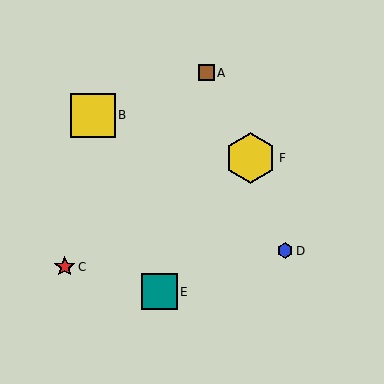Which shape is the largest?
The yellow hexagon (labeled F) is the largest.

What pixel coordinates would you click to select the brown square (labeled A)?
Click at (206, 73) to select the brown square A.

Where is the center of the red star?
The center of the red star is at (65, 267).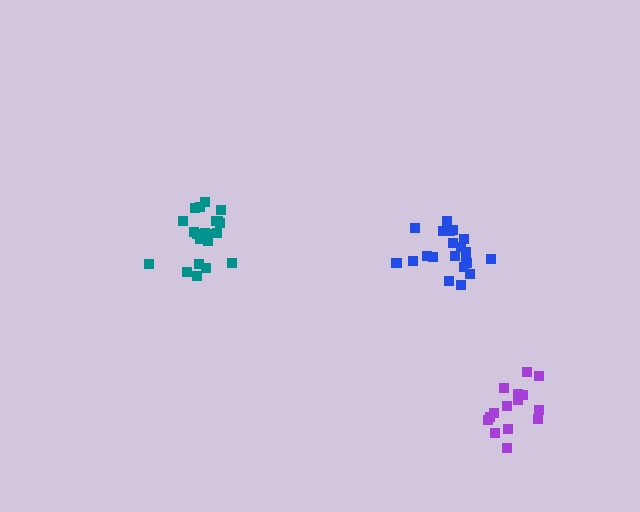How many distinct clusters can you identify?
There are 3 distinct clusters.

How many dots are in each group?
Group 1: 21 dots, Group 2: 21 dots, Group 3: 15 dots (57 total).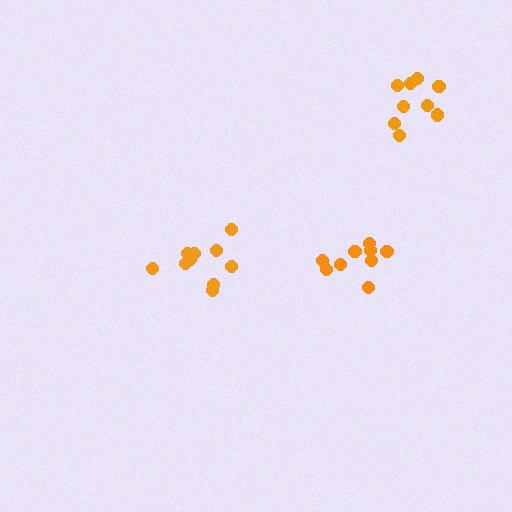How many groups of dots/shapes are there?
There are 3 groups.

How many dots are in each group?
Group 1: 10 dots, Group 2: 9 dots, Group 3: 9 dots (28 total).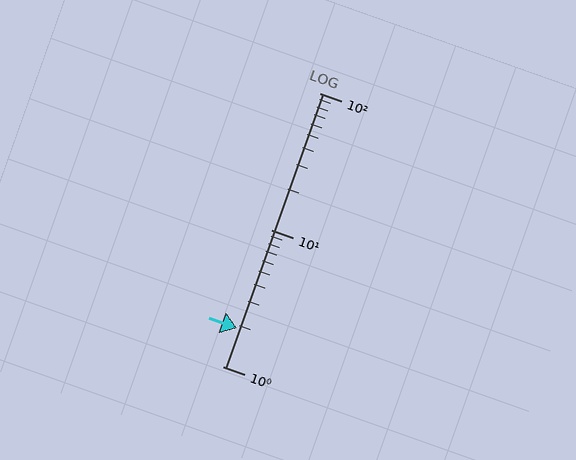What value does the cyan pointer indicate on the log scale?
The pointer indicates approximately 1.9.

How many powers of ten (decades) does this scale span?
The scale spans 2 decades, from 1 to 100.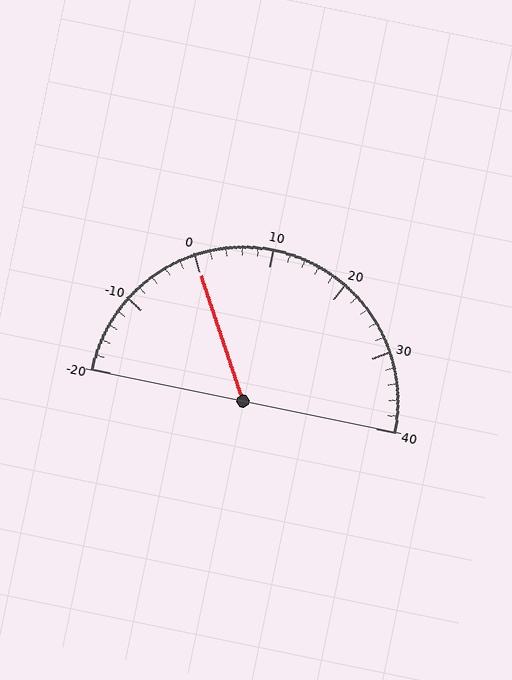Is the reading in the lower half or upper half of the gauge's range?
The reading is in the lower half of the range (-20 to 40).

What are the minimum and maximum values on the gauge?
The gauge ranges from -20 to 40.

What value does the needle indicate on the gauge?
The needle indicates approximately 0.